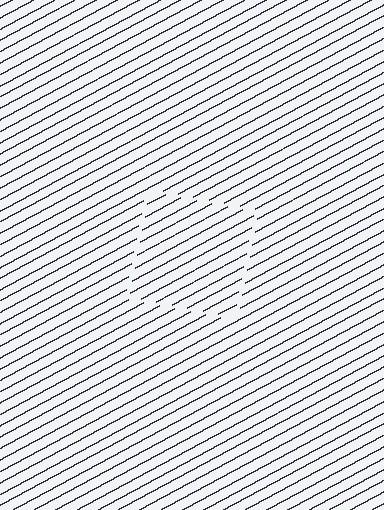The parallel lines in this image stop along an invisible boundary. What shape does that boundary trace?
An illusory square. The interior of the shape contains the same grating, shifted by half a period — the contour is defined by the phase discontinuity where line-ends from the inner and outer gratings abut.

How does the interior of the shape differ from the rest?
The interior of the shape contains the same grating, shifted by half a period — the contour is defined by the phase discontinuity where line-ends from the inner and outer gratings abut.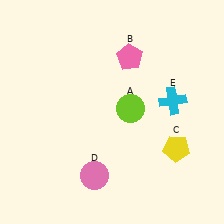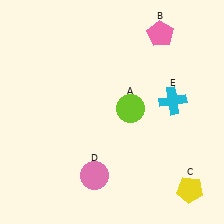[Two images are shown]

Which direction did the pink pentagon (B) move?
The pink pentagon (B) moved right.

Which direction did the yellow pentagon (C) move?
The yellow pentagon (C) moved down.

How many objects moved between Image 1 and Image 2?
2 objects moved between the two images.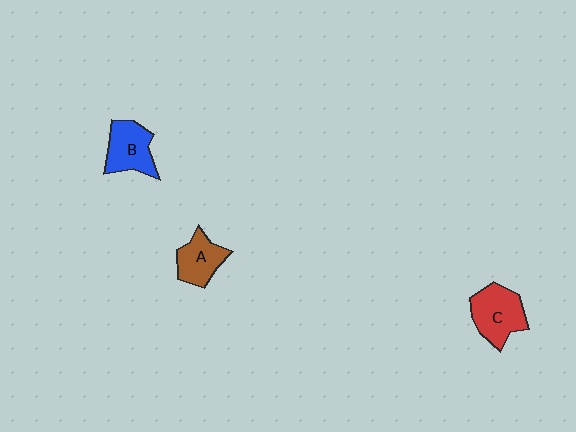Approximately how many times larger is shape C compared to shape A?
Approximately 1.3 times.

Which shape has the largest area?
Shape C (red).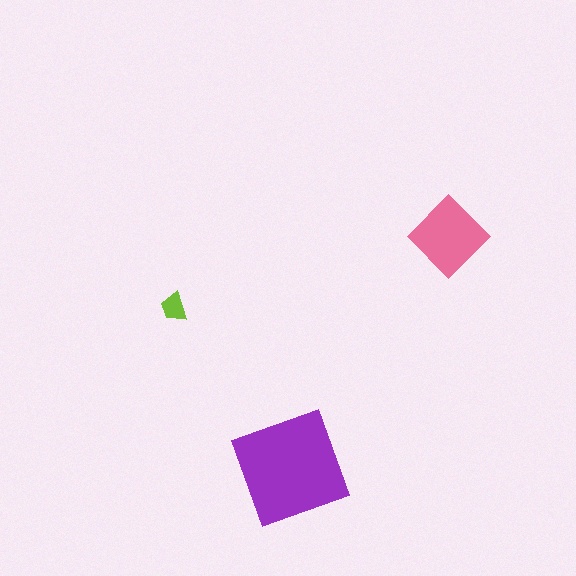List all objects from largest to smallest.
The purple square, the pink diamond, the lime trapezoid.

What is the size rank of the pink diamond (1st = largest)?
2nd.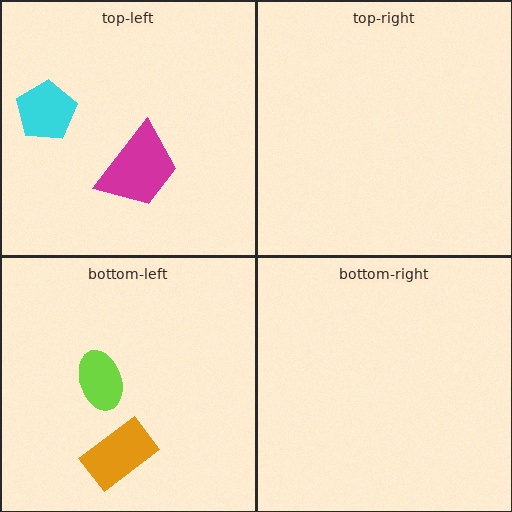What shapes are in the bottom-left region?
The lime ellipse, the orange rectangle.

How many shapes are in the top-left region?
2.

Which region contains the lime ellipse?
The bottom-left region.